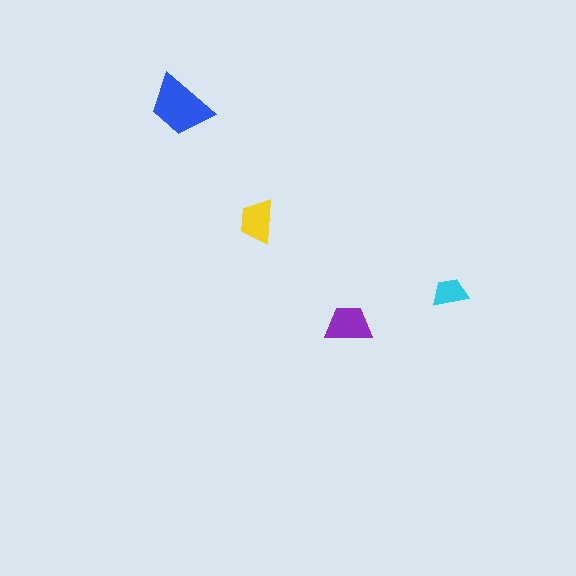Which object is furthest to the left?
The blue trapezoid is leftmost.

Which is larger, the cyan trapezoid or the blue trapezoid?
The blue one.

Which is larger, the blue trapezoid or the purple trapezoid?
The blue one.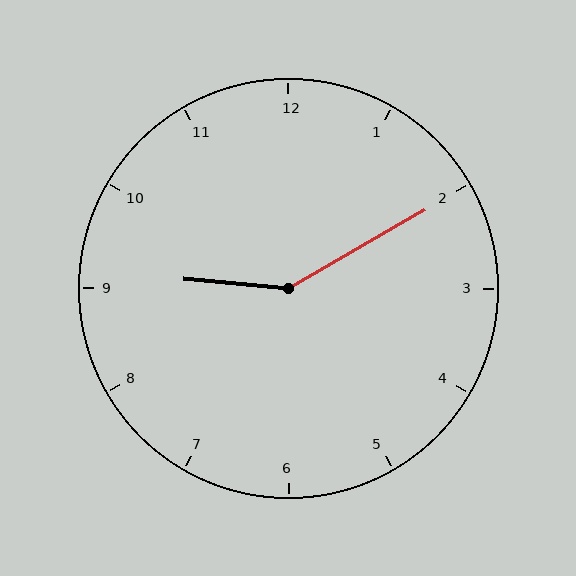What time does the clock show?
9:10.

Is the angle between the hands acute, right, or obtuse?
It is obtuse.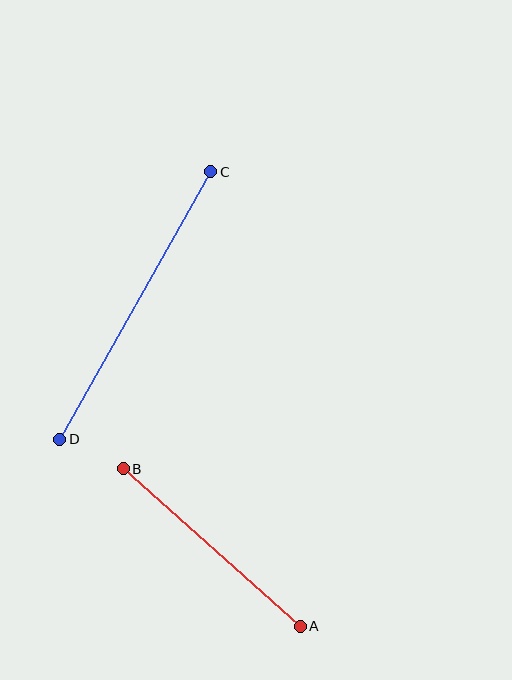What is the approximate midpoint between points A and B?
The midpoint is at approximately (212, 547) pixels.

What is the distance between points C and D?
The distance is approximately 307 pixels.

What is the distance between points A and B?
The distance is approximately 237 pixels.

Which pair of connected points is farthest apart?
Points C and D are farthest apart.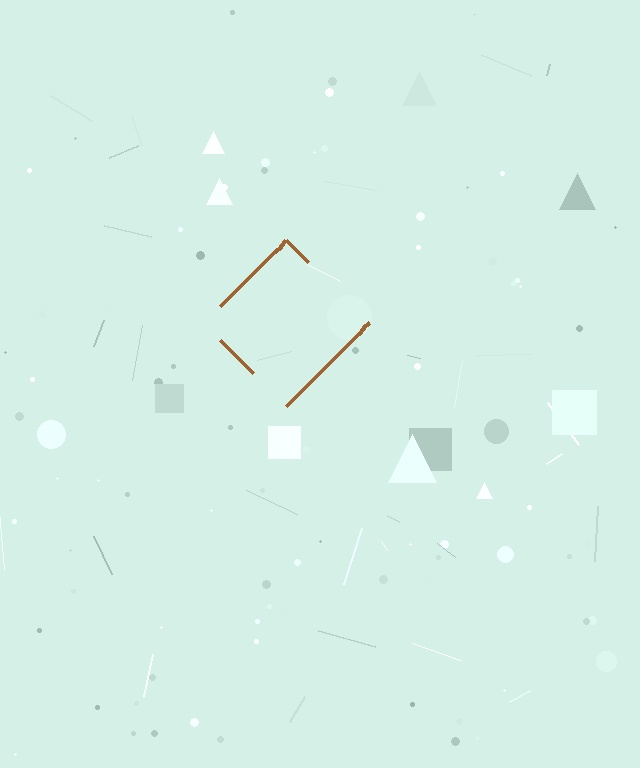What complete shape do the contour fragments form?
The contour fragments form a diamond.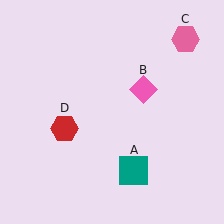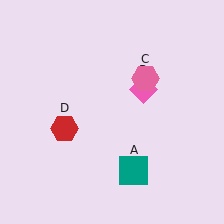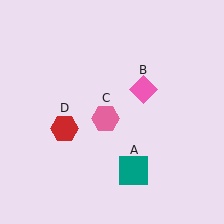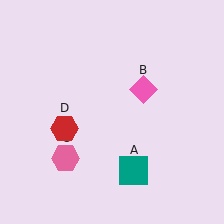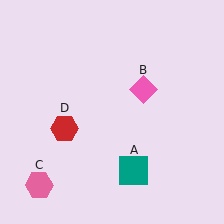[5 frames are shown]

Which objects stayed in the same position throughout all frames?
Teal square (object A) and pink diamond (object B) and red hexagon (object D) remained stationary.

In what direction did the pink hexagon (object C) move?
The pink hexagon (object C) moved down and to the left.